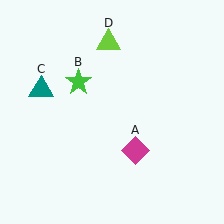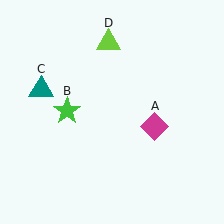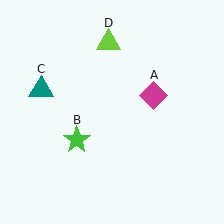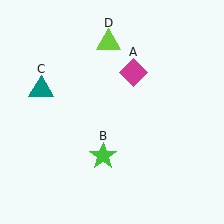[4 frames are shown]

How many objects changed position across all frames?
2 objects changed position: magenta diamond (object A), green star (object B).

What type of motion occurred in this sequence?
The magenta diamond (object A), green star (object B) rotated counterclockwise around the center of the scene.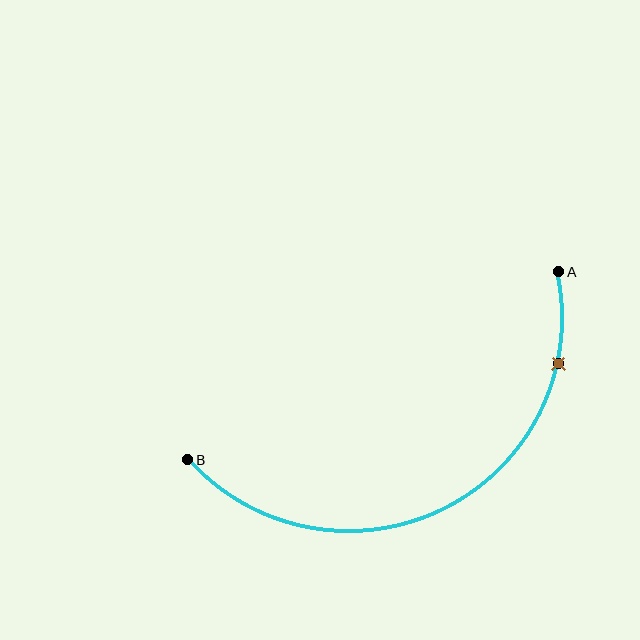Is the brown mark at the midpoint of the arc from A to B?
No. The brown mark lies on the arc but is closer to endpoint A. The arc midpoint would be at the point on the curve equidistant along the arc from both A and B.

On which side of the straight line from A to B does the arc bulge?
The arc bulges below the straight line connecting A and B.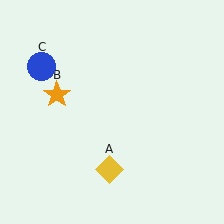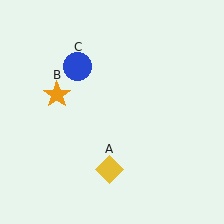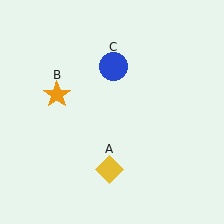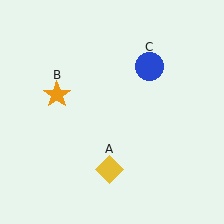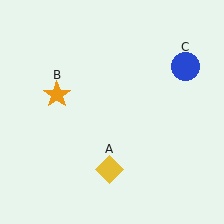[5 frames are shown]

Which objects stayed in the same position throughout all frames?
Yellow diamond (object A) and orange star (object B) remained stationary.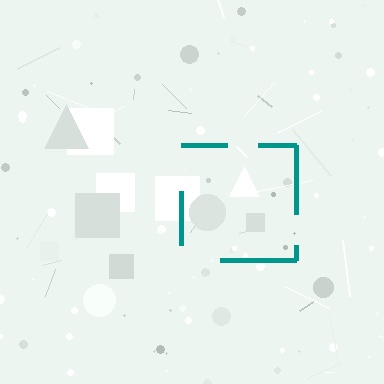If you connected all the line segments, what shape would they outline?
They would outline a square.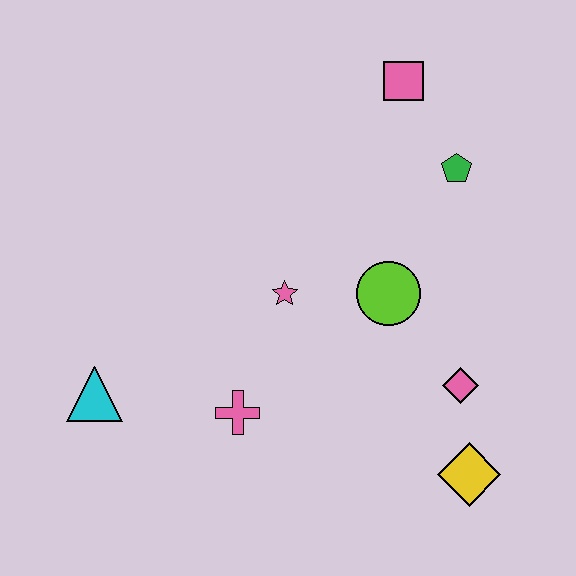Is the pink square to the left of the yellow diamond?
Yes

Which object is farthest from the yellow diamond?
The pink square is farthest from the yellow diamond.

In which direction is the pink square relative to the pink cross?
The pink square is above the pink cross.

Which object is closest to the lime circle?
The pink star is closest to the lime circle.